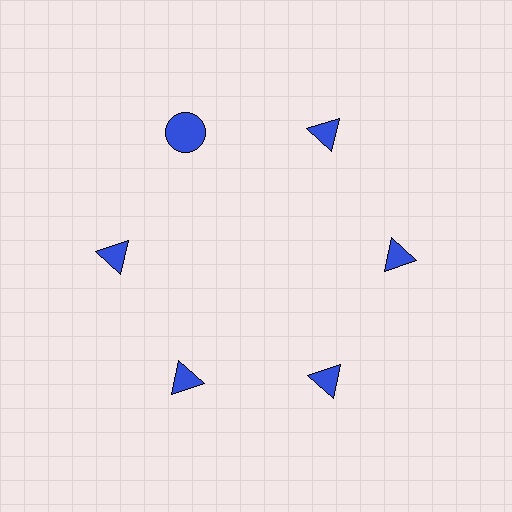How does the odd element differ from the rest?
It has a different shape: circle instead of triangle.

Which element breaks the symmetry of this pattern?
The blue circle at roughly the 11 o'clock position breaks the symmetry. All other shapes are blue triangles.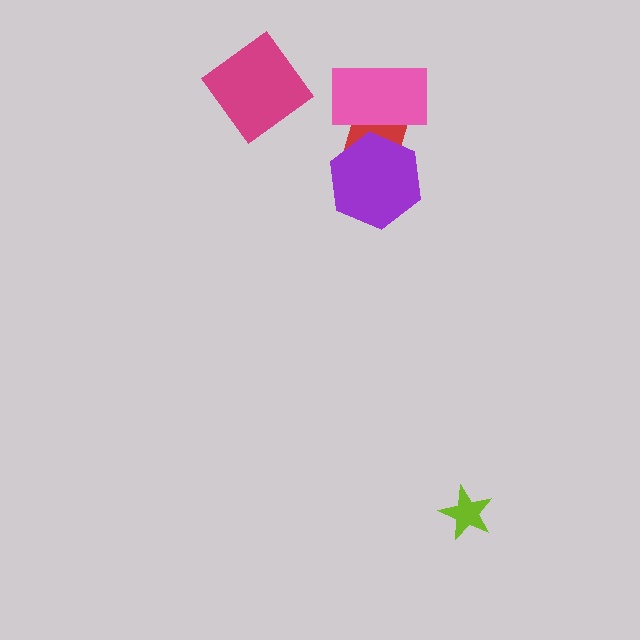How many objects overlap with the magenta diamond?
0 objects overlap with the magenta diamond.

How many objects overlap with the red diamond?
2 objects overlap with the red diamond.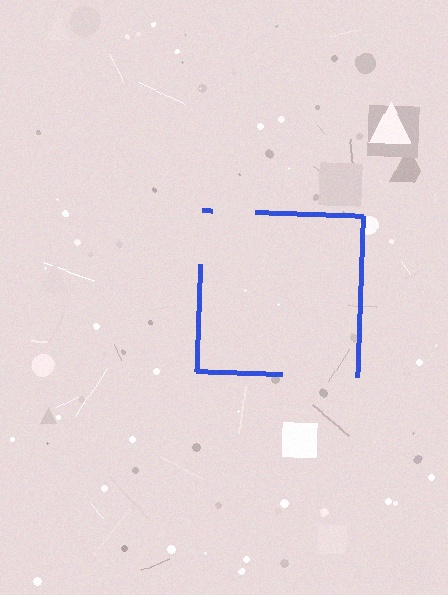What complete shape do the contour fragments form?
The contour fragments form a square.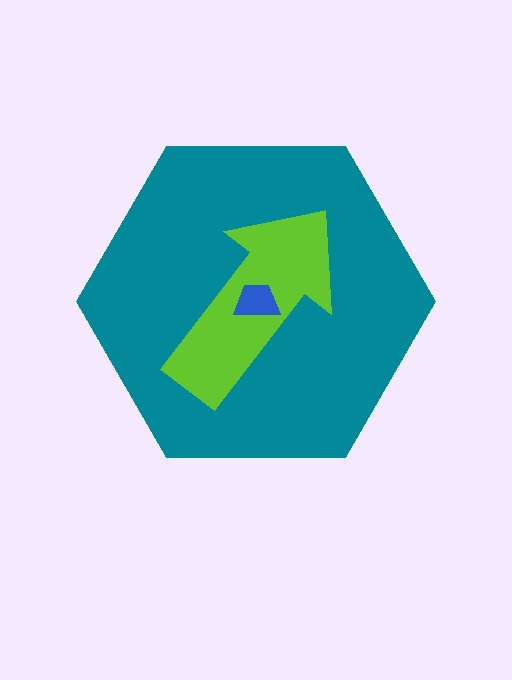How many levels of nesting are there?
3.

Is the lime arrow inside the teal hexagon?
Yes.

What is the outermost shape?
The teal hexagon.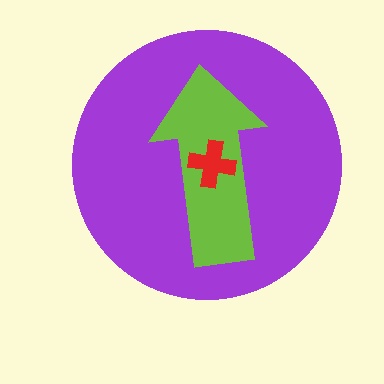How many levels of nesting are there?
3.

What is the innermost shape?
The red cross.